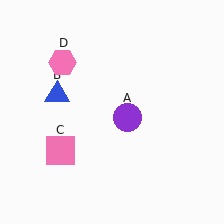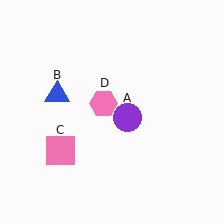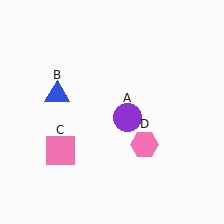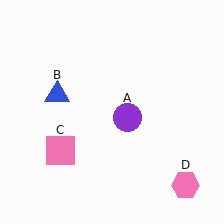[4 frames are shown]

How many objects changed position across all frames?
1 object changed position: pink hexagon (object D).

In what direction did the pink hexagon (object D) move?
The pink hexagon (object D) moved down and to the right.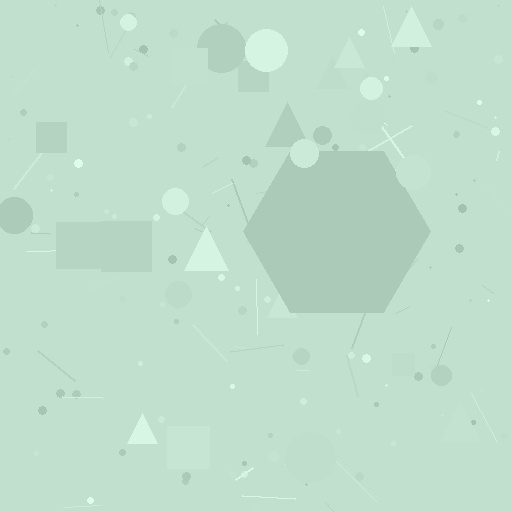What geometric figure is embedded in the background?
A hexagon is embedded in the background.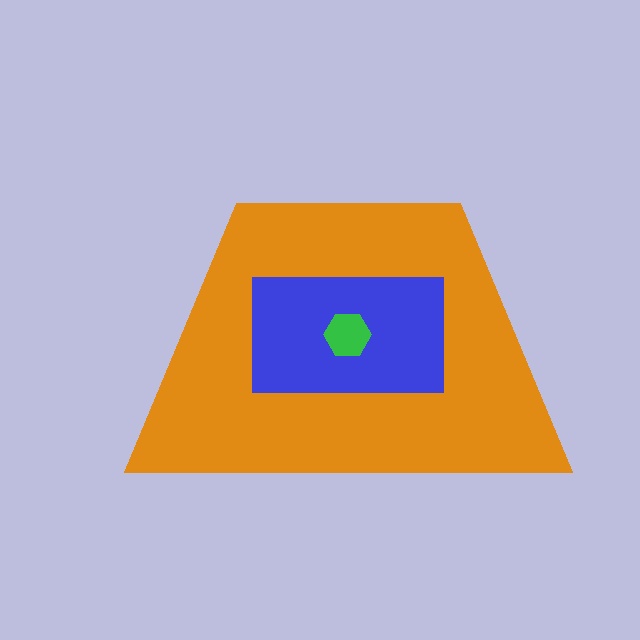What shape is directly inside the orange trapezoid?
The blue rectangle.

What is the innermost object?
The green hexagon.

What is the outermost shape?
The orange trapezoid.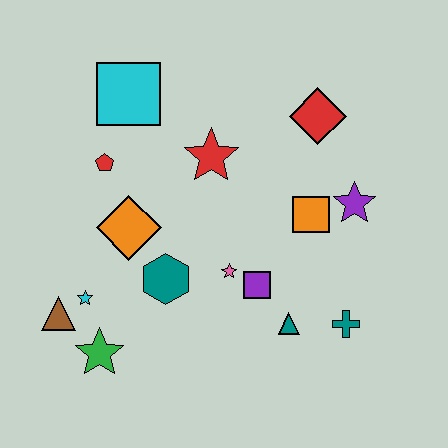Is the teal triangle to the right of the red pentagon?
Yes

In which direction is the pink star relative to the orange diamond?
The pink star is to the right of the orange diamond.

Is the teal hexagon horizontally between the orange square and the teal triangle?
No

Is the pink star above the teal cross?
Yes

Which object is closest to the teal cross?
The teal triangle is closest to the teal cross.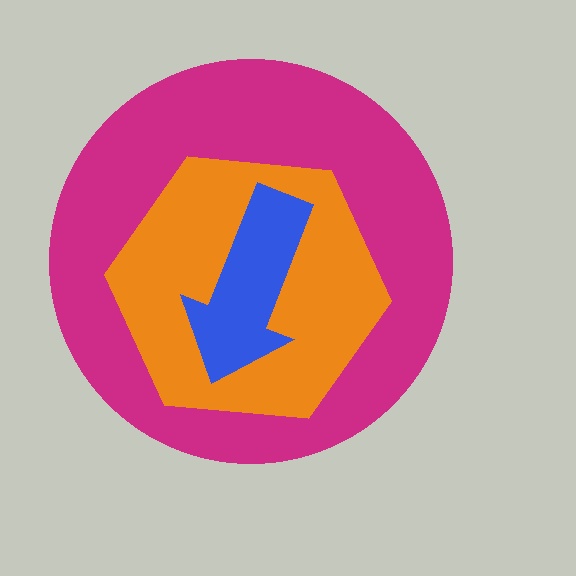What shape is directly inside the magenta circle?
The orange hexagon.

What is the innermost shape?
The blue arrow.